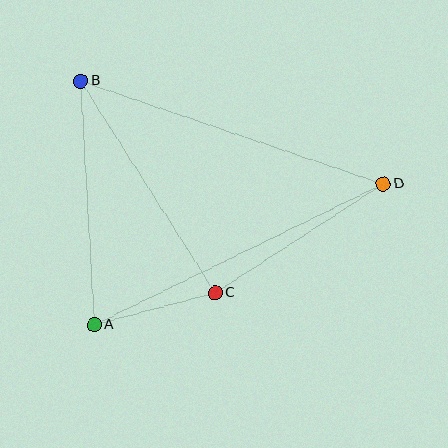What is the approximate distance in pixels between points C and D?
The distance between C and D is approximately 200 pixels.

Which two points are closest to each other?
Points A and C are closest to each other.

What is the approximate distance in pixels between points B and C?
The distance between B and C is approximately 250 pixels.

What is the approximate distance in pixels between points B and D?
The distance between B and D is approximately 320 pixels.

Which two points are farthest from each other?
Points A and D are farthest from each other.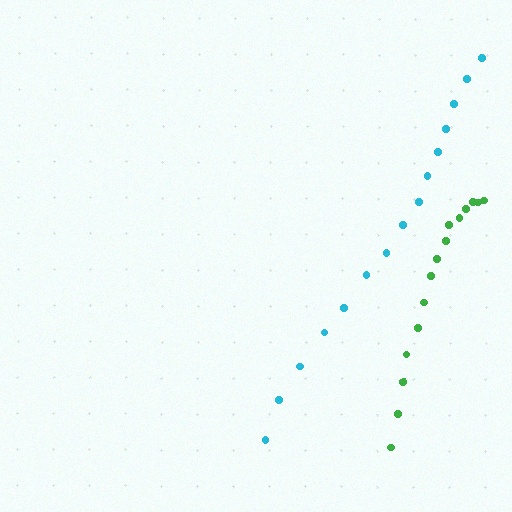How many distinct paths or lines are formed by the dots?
There are 2 distinct paths.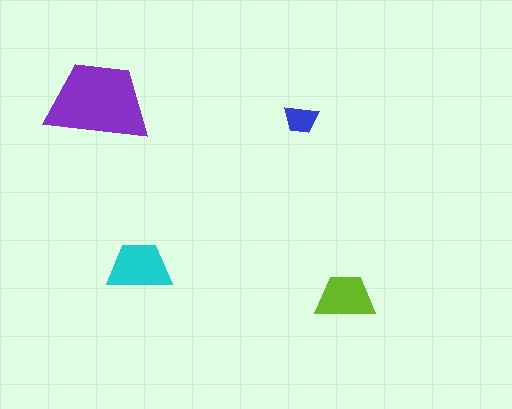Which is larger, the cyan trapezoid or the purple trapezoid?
The purple one.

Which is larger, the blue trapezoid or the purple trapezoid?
The purple one.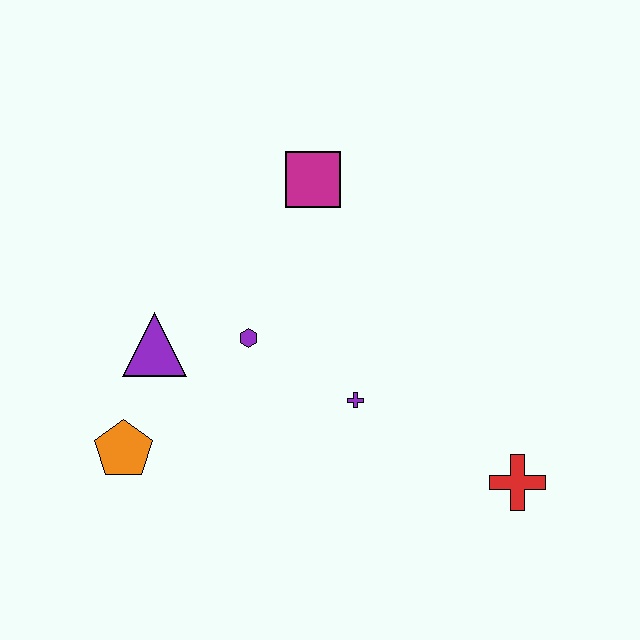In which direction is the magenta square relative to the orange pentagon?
The magenta square is above the orange pentagon.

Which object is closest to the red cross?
The purple cross is closest to the red cross.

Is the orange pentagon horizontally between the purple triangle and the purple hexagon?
No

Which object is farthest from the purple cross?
The orange pentagon is farthest from the purple cross.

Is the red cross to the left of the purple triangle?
No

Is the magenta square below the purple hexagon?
No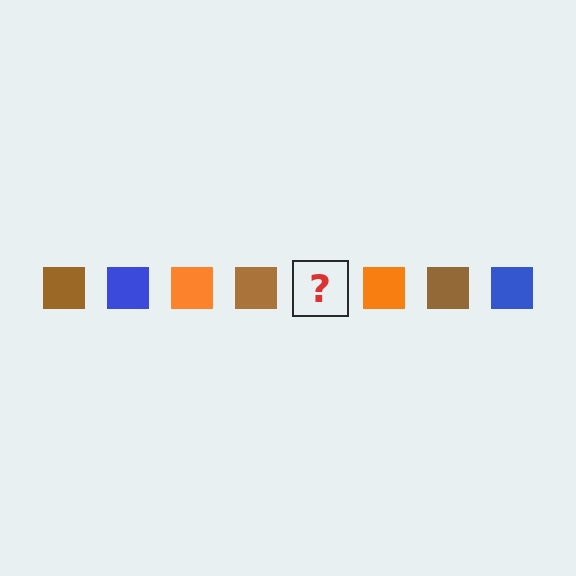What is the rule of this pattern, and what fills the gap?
The rule is that the pattern cycles through brown, blue, orange squares. The gap should be filled with a blue square.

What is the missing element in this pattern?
The missing element is a blue square.